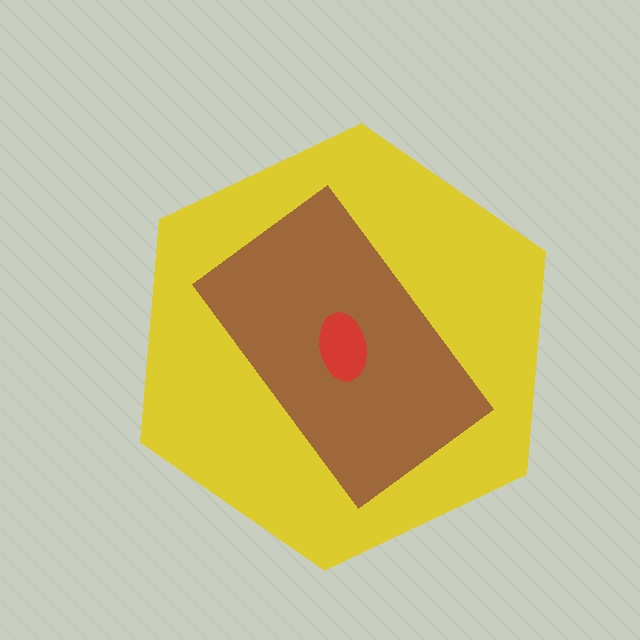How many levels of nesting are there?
3.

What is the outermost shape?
The yellow hexagon.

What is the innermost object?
The red ellipse.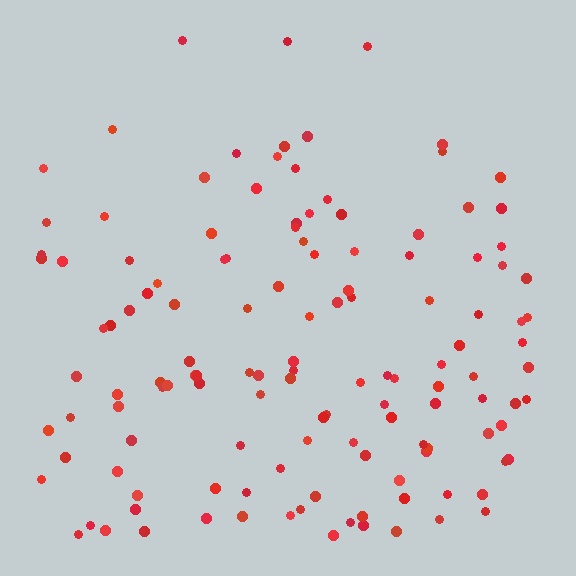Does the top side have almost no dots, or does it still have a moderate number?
Still a moderate number, just noticeably fewer than the bottom.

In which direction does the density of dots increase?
From top to bottom, with the bottom side densest.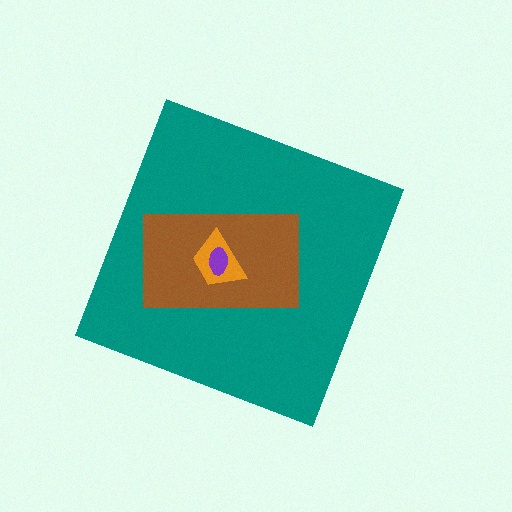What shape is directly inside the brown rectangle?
The orange trapezoid.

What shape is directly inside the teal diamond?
The brown rectangle.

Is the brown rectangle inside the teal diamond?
Yes.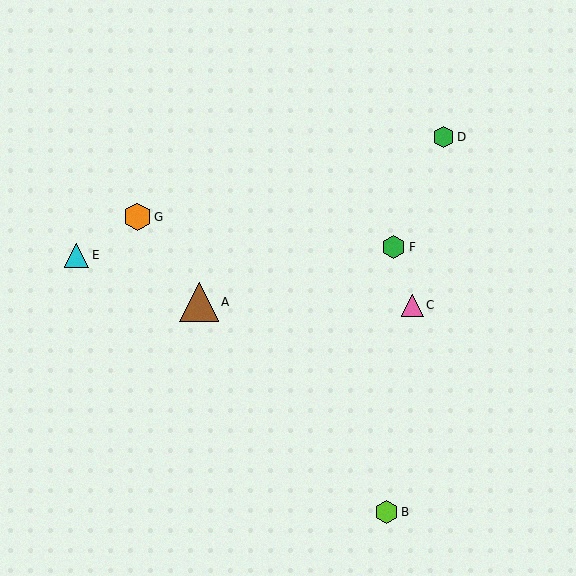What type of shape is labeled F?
Shape F is a green hexagon.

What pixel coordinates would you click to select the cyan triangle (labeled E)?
Click at (77, 255) to select the cyan triangle E.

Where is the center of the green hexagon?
The center of the green hexagon is at (394, 247).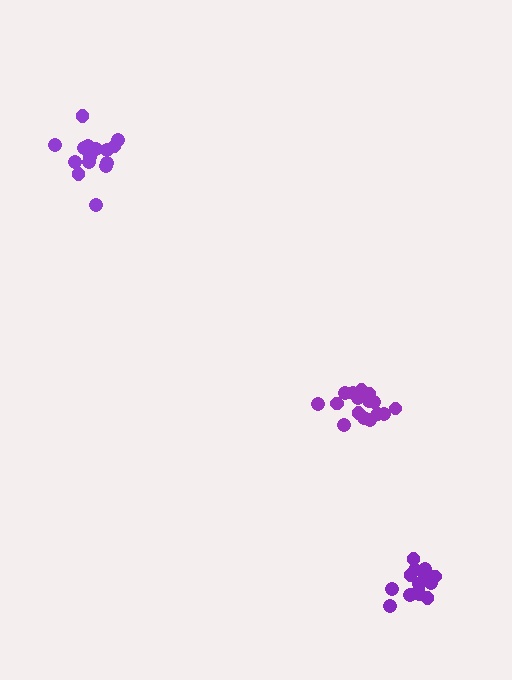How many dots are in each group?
Group 1: 16 dots, Group 2: 16 dots, Group 3: 14 dots (46 total).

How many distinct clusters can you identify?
There are 3 distinct clusters.